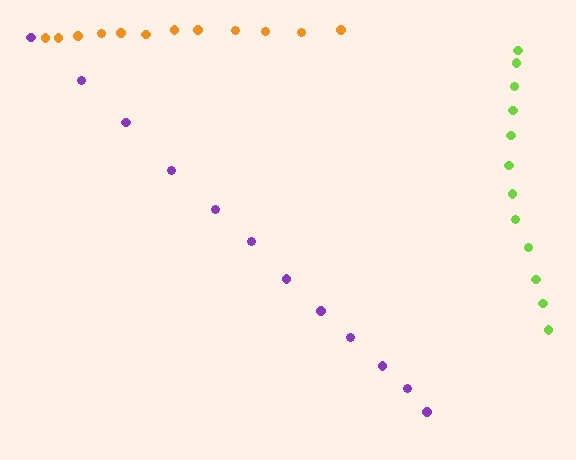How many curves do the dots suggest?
There are 3 distinct paths.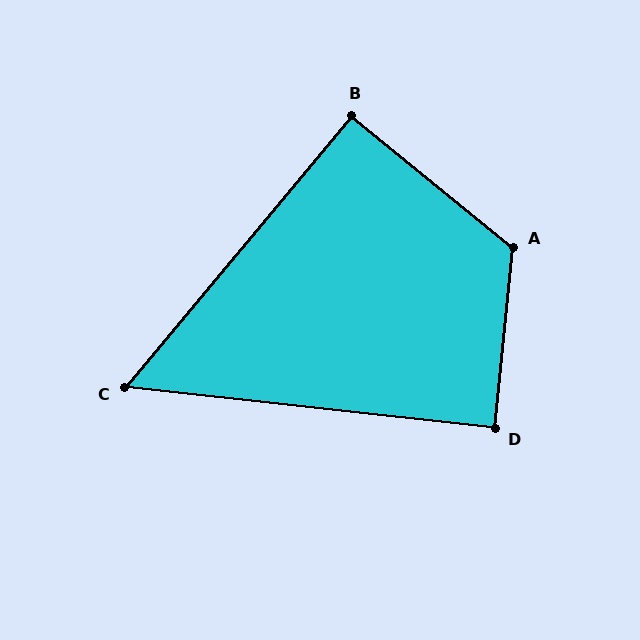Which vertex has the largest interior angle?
A, at approximately 124 degrees.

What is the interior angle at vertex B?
Approximately 91 degrees (approximately right).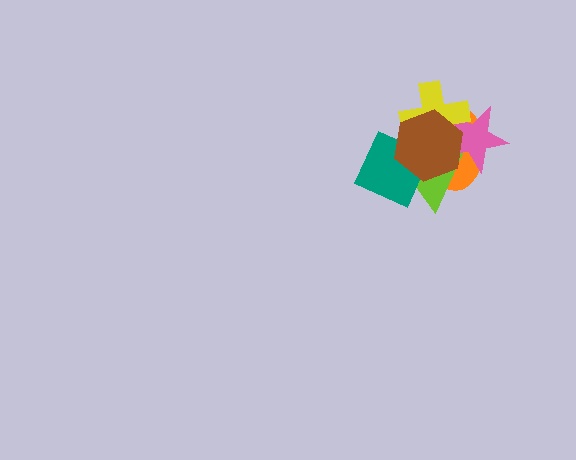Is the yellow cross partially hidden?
Yes, it is partially covered by another shape.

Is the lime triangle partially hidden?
Yes, it is partially covered by another shape.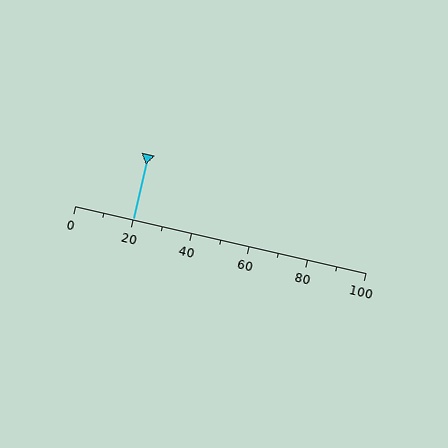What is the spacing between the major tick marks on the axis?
The major ticks are spaced 20 apart.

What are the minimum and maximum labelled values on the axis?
The axis runs from 0 to 100.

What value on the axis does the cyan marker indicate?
The marker indicates approximately 20.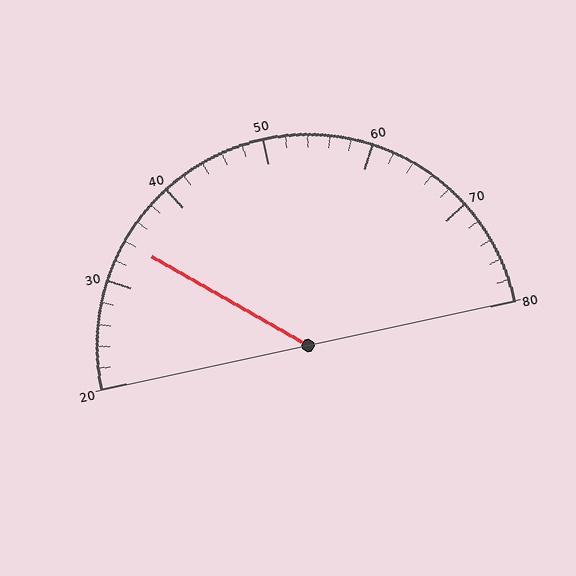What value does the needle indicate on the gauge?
The needle indicates approximately 34.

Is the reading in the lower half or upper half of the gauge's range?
The reading is in the lower half of the range (20 to 80).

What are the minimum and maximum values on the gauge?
The gauge ranges from 20 to 80.